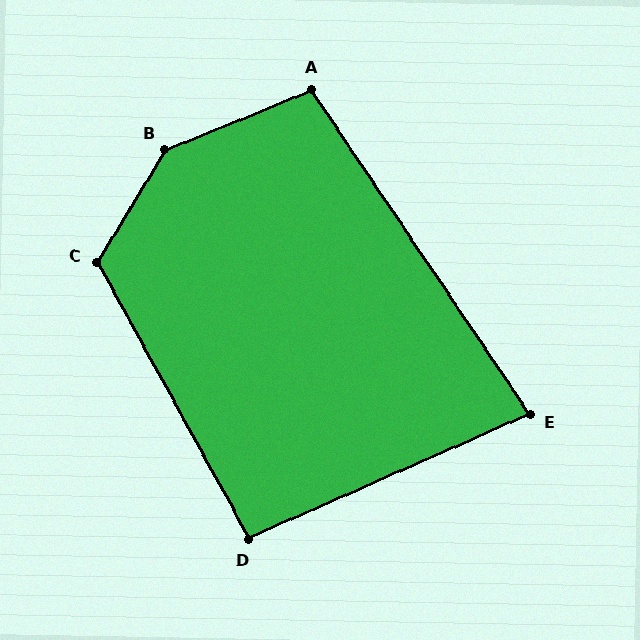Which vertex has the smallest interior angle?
E, at approximately 80 degrees.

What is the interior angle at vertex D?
Approximately 95 degrees (approximately right).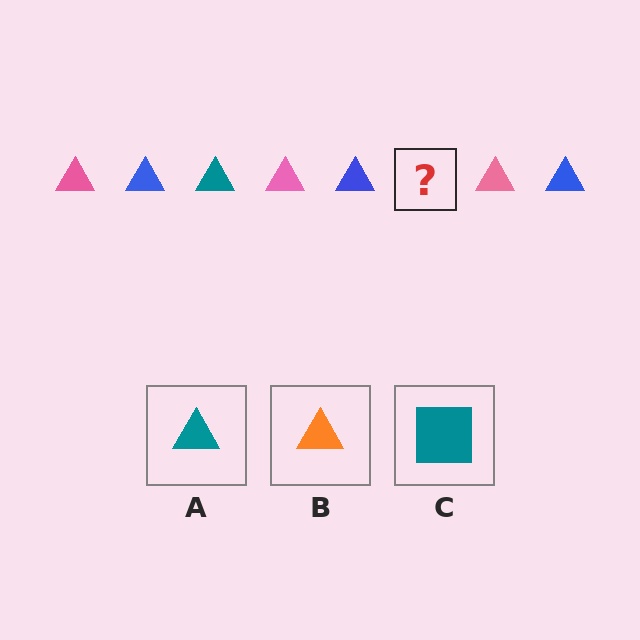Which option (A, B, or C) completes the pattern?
A.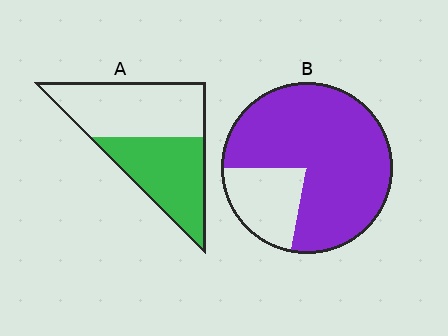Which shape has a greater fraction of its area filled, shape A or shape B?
Shape B.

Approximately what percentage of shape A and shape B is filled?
A is approximately 45% and B is approximately 80%.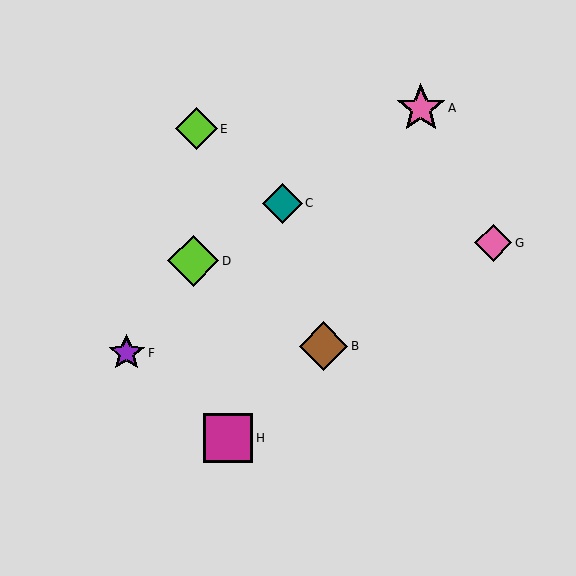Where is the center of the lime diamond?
The center of the lime diamond is at (193, 261).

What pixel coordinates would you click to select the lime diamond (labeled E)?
Click at (197, 129) to select the lime diamond E.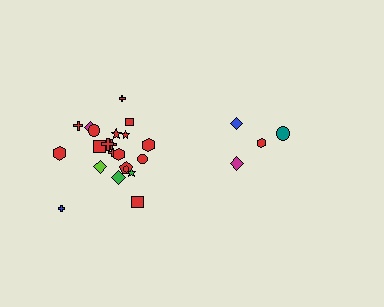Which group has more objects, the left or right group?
The left group.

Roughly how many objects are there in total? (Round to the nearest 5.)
Roughly 25 objects in total.